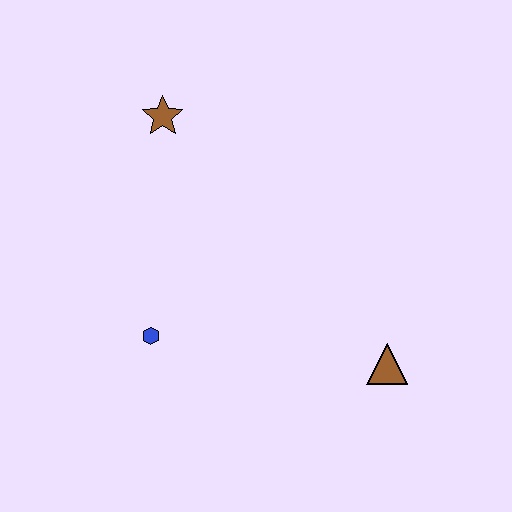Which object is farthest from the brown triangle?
The brown star is farthest from the brown triangle.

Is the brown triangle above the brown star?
No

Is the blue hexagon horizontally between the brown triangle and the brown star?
No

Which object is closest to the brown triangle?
The blue hexagon is closest to the brown triangle.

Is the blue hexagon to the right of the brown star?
No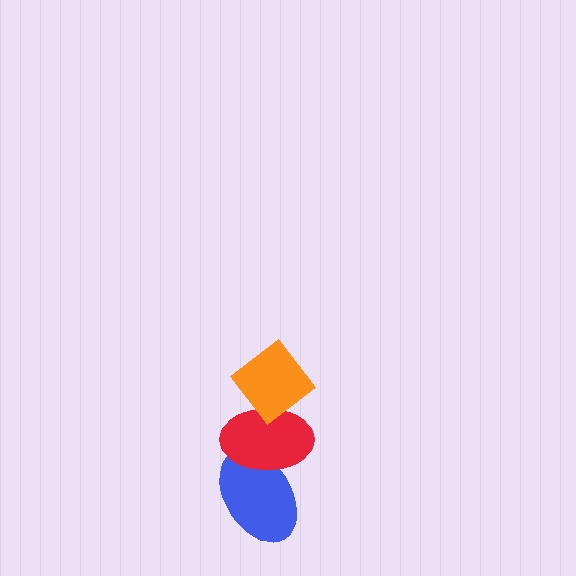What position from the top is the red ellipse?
The red ellipse is 2nd from the top.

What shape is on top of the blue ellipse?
The red ellipse is on top of the blue ellipse.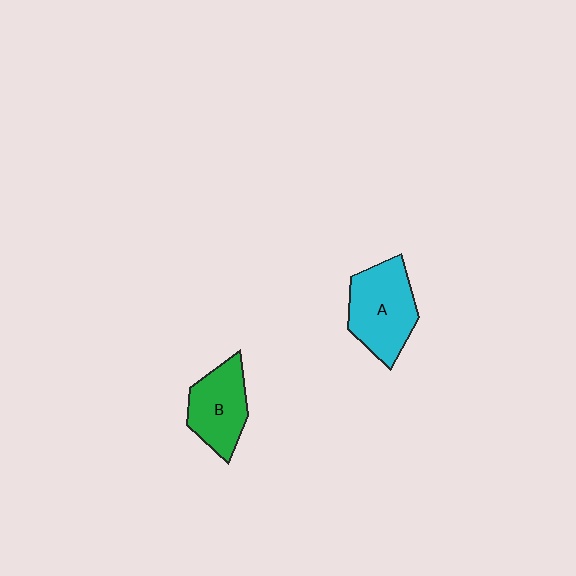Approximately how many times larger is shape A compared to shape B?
Approximately 1.2 times.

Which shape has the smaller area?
Shape B (green).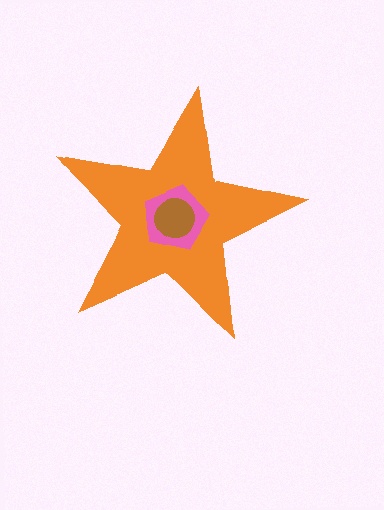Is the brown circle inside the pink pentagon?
Yes.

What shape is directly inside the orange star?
The pink pentagon.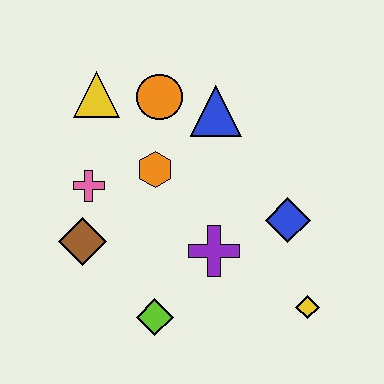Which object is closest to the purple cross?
The blue diamond is closest to the purple cross.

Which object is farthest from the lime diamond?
The yellow triangle is farthest from the lime diamond.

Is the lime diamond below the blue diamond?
Yes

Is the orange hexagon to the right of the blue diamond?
No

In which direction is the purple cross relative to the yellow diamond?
The purple cross is to the left of the yellow diamond.